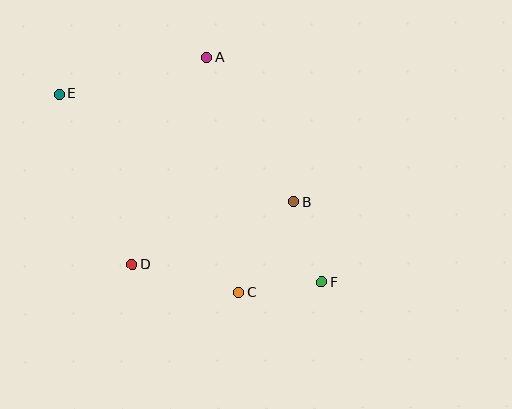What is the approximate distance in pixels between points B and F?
The distance between B and F is approximately 85 pixels.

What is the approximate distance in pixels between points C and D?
The distance between C and D is approximately 110 pixels.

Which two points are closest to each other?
Points C and F are closest to each other.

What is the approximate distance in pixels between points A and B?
The distance between A and B is approximately 168 pixels.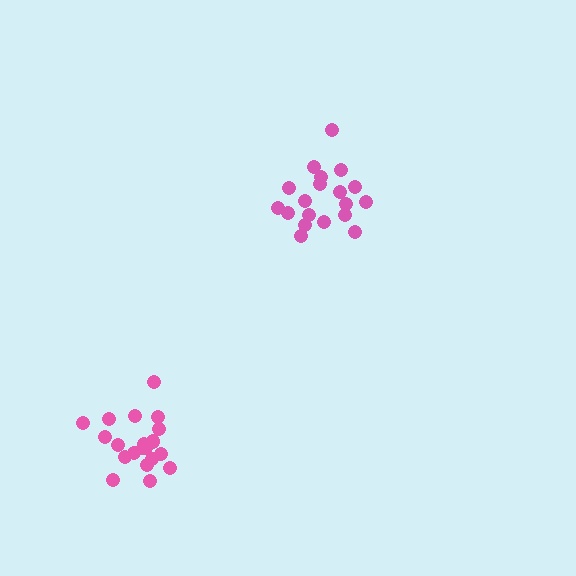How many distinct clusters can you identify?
There are 2 distinct clusters.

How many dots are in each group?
Group 1: 19 dots, Group 2: 21 dots (40 total).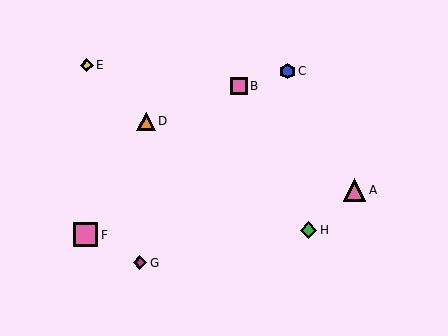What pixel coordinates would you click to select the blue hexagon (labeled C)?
Click at (287, 71) to select the blue hexagon C.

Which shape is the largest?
The pink square (labeled F) is the largest.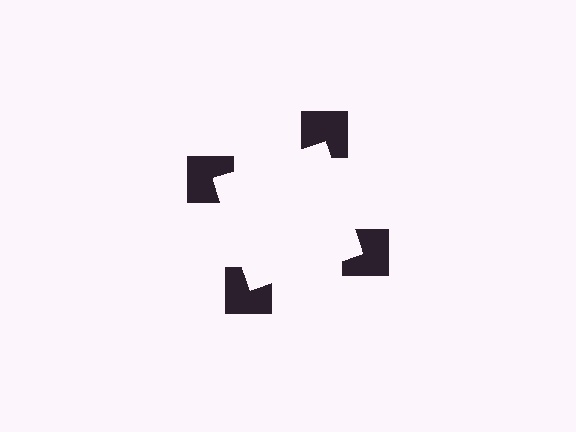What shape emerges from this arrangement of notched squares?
An illusory square — its edges are inferred from the aligned wedge cuts in the notched squares, not physically drawn.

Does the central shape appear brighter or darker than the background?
It typically appears slightly brighter than the background, even though no actual brightness change is drawn.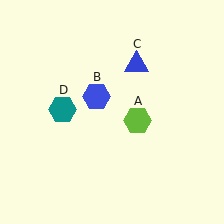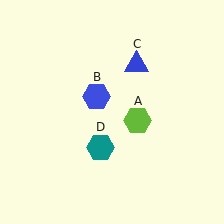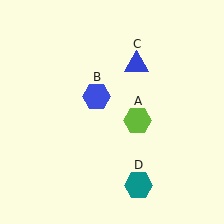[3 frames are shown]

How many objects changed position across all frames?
1 object changed position: teal hexagon (object D).